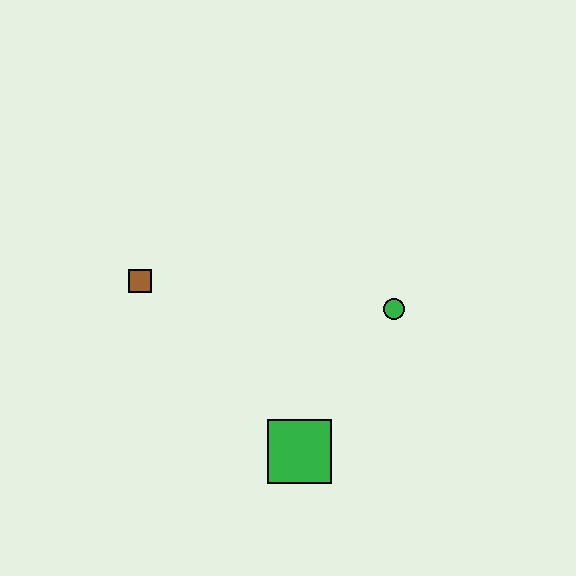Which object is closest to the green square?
The green circle is closest to the green square.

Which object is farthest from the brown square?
The green circle is farthest from the brown square.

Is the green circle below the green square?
No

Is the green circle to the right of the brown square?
Yes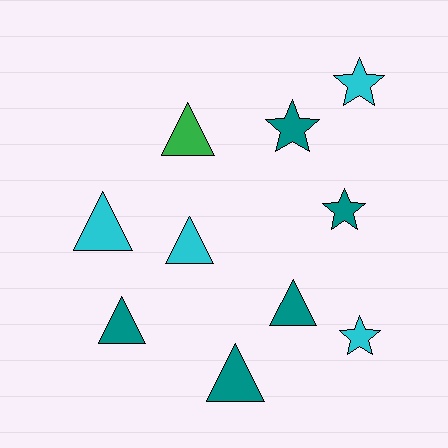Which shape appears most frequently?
Triangle, with 6 objects.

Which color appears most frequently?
Teal, with 5 objects.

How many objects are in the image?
There are 10 objects.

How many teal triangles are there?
There are 3 teal triangles.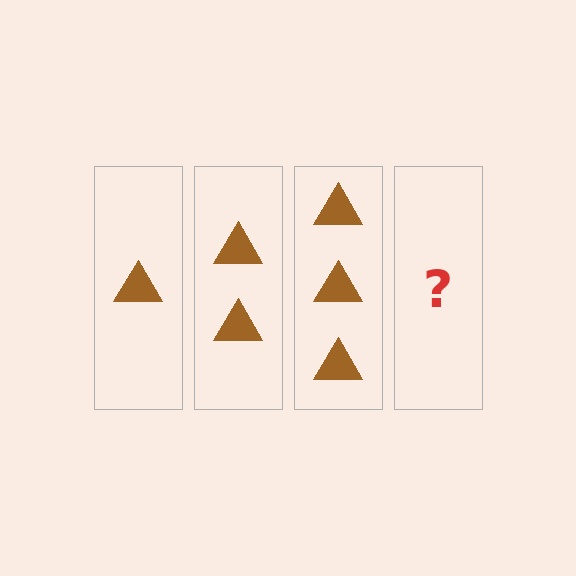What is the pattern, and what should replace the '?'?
The pattern is that each step adds one more triangle. The '?' should be 4 triangles.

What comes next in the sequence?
The next element should be 4 triangles.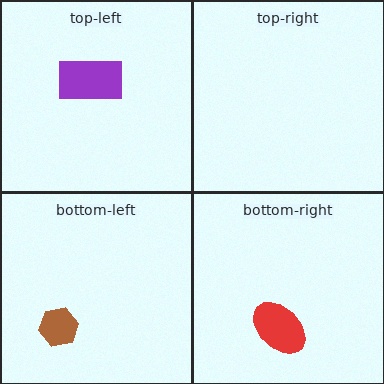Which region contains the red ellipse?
The bottom-right region.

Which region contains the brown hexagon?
The bottom-left region.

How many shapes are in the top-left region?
1.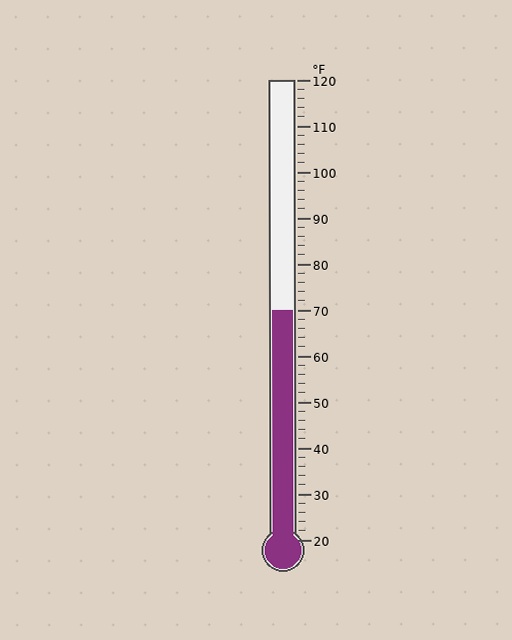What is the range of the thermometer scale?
The thermometer scale ranges from 20°F to 120°F.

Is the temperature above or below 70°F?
The temperature is at 70°F.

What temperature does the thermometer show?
The thermometer shows approximately 70°F.